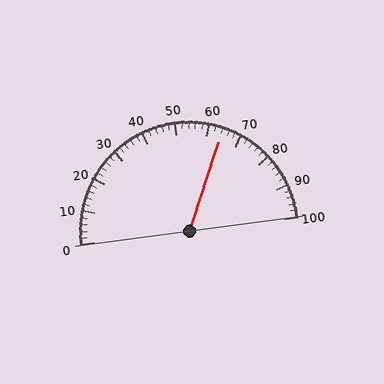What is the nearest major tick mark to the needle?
The nearest major tick mark is 60.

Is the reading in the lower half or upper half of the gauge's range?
The reading is in the upper half of the range (0 to 100).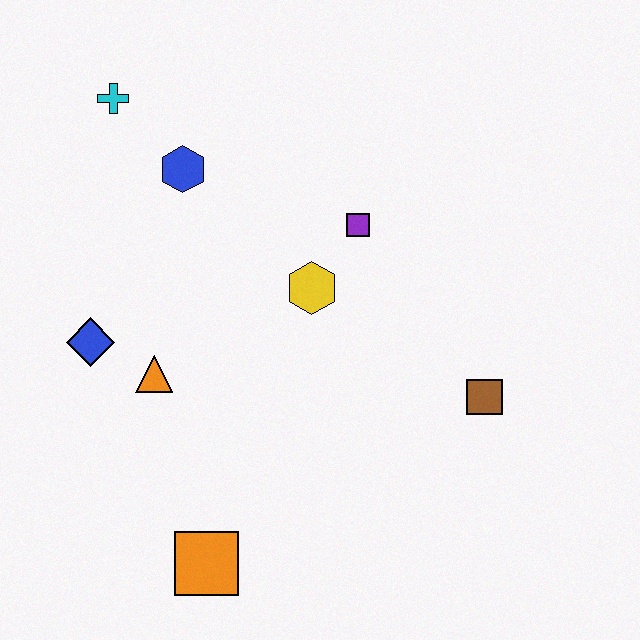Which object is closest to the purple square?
The yellow hexagon is closest to the purple square.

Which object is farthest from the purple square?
The orange square is farthest from the purple square.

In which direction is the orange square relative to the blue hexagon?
The orange square is below the blue hexagon.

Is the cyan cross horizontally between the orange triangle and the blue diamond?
Yes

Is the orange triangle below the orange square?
No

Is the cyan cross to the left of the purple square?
Yes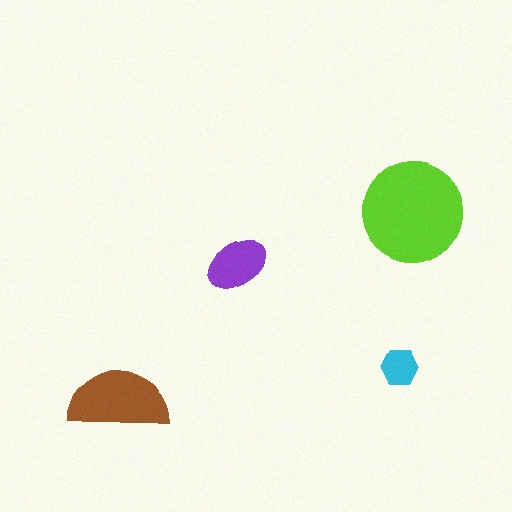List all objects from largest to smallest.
The lime circle, the brown semicircle, the purple ellipse, the cyan hexagon.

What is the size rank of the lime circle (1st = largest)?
1st.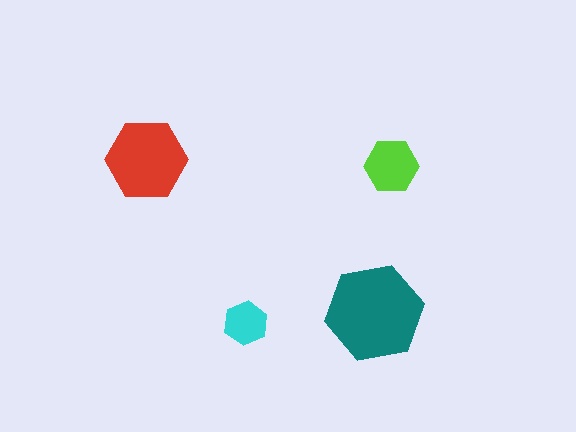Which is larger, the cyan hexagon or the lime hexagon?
The lime one.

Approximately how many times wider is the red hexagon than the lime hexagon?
About 1.5 times wider.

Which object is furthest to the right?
The lime hexagon is rightmost.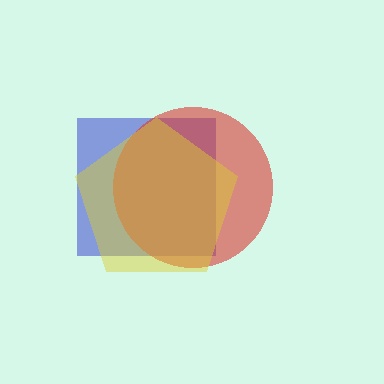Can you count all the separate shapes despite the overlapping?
Yes, there are 3 separate shapes.